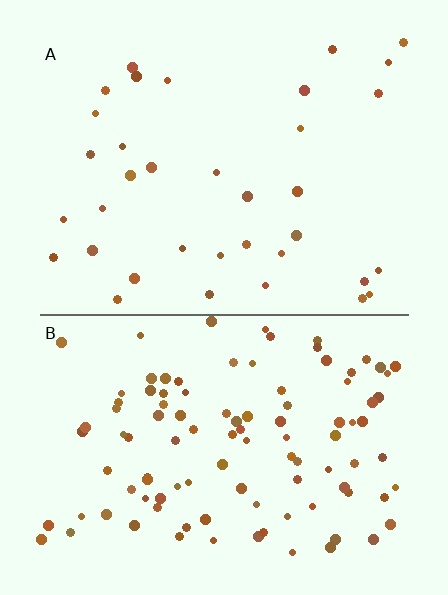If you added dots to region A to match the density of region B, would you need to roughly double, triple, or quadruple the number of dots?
Approximately triple.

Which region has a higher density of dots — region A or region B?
B (the bottom).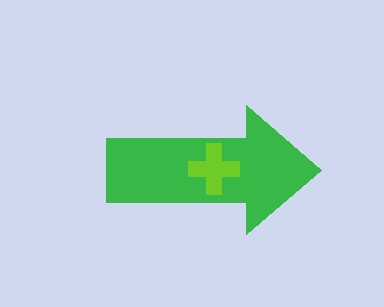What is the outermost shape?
The green arrow.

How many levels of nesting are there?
2.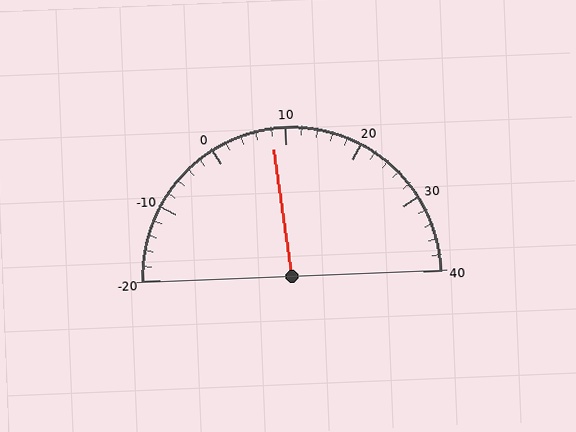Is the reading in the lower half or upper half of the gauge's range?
The reading is in the lower half of the range (-20 to 40).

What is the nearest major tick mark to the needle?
The nearest major tick mark is 10.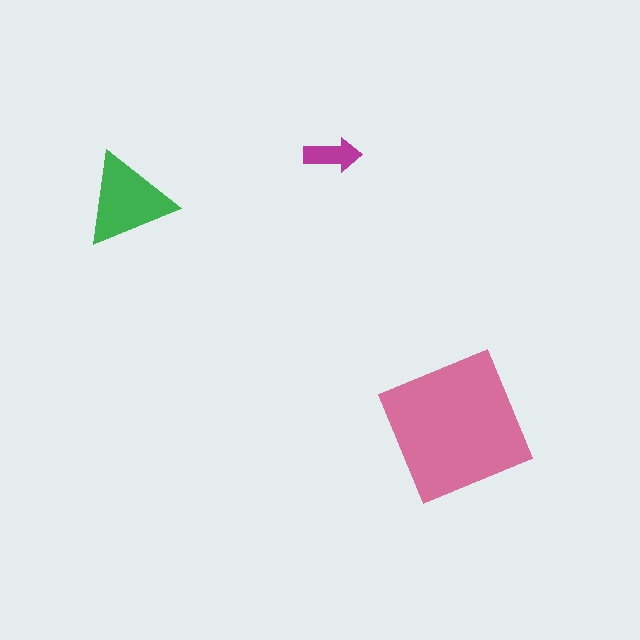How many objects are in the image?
There are 3 objects in the image.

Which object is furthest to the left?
The green triangle is leftmost.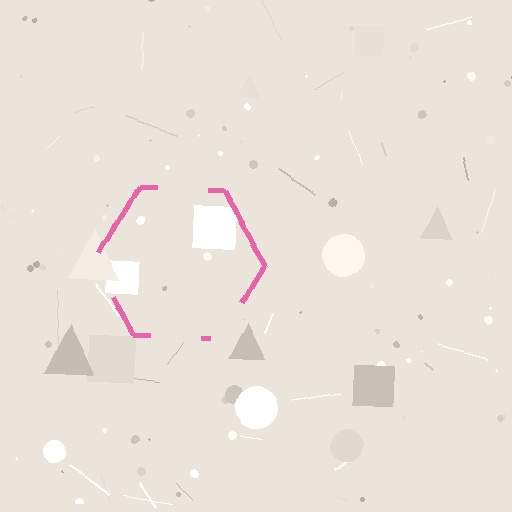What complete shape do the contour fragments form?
The contour fragments form a hexagon.